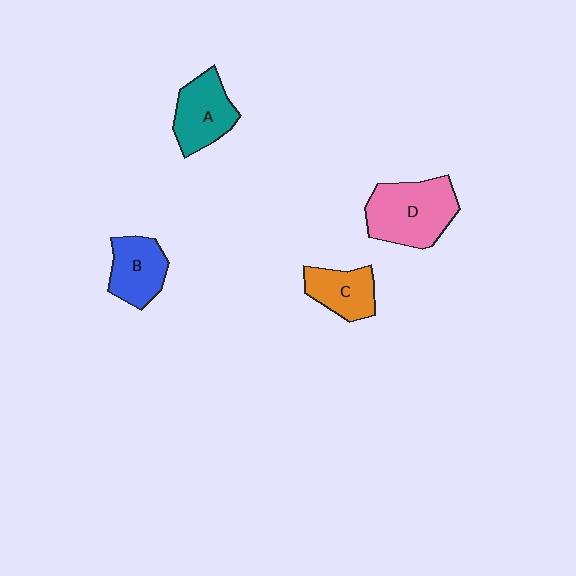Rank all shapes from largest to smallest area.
From largest to smallest: D (pink), A (teal), B (blue), C (orange).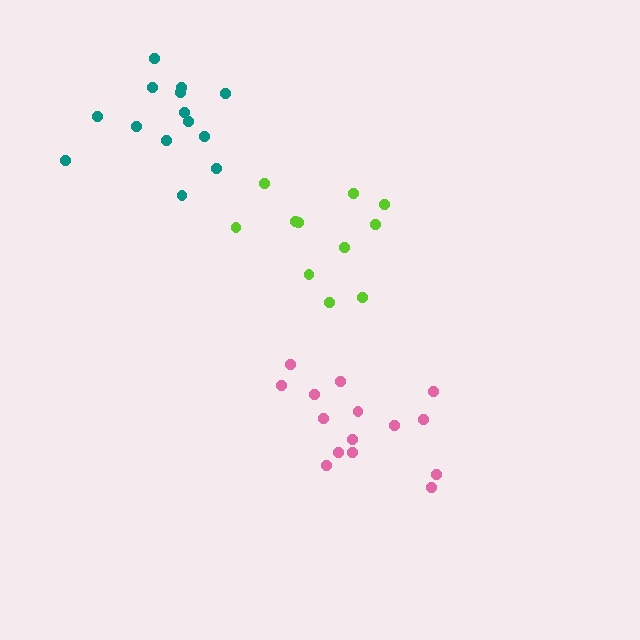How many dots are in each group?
Group 1: 11 dots, Group 2: 15 dots, Group 3: 14 dots (40 total).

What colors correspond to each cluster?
The clusters are colored: lime, pink, teal.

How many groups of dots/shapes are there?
There are 3 groups.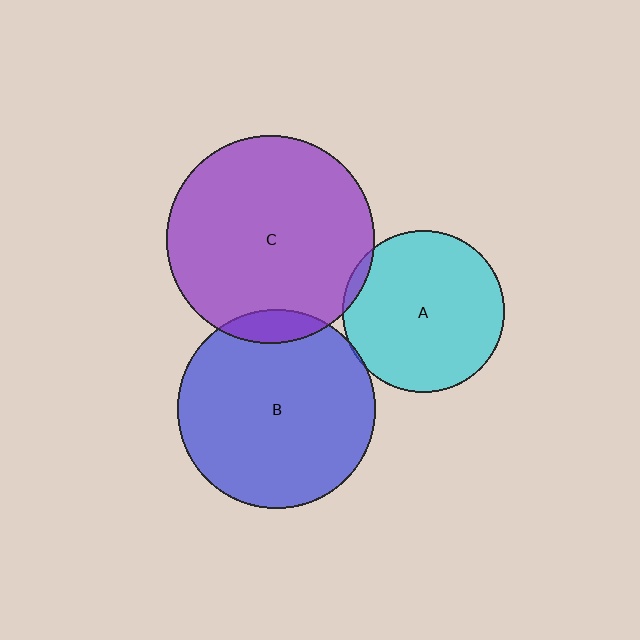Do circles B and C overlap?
Yes.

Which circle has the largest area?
Circle C (purple).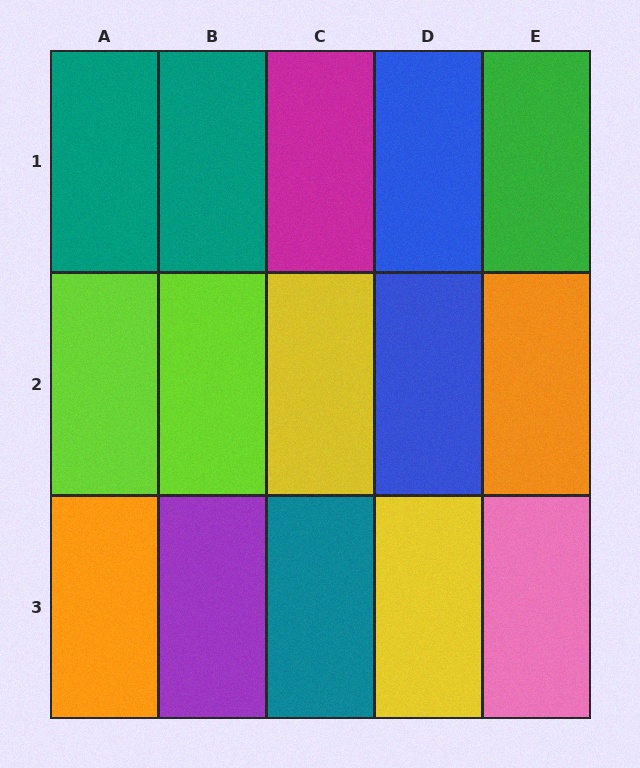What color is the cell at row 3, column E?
Pink.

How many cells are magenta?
1 cell is magenta.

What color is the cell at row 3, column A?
Orange.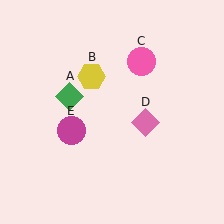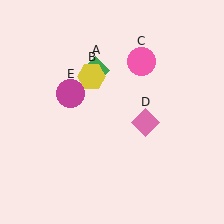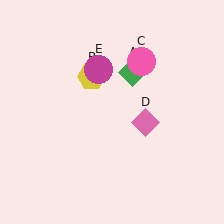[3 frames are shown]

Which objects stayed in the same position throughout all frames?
Yellow hexagon (object B) and pink circle (object C) and pink diamond (object D) remained stationary.